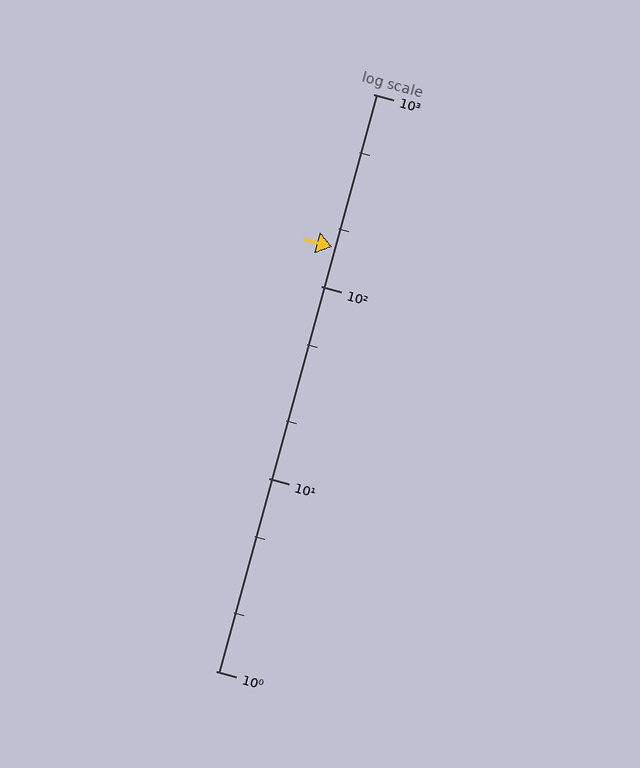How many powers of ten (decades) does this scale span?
The scale spans 3 decades, from 1 to 1000.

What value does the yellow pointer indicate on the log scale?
The pointer indicates approximately 160.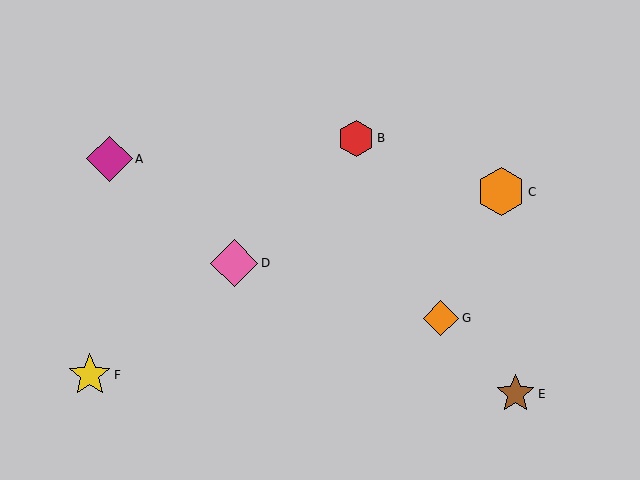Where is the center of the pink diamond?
The center of the pink diamond is at (234, 263).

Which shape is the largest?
The orange hexagon (labeled C) is the largest.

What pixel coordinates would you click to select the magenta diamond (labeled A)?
Click at (110, 159) to select the magenta diamond A.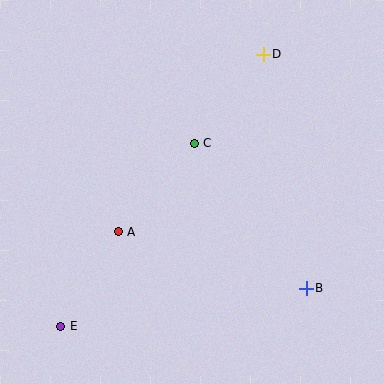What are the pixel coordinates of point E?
Point E is at (61, 326).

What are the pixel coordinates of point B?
Point B is at (306, 288).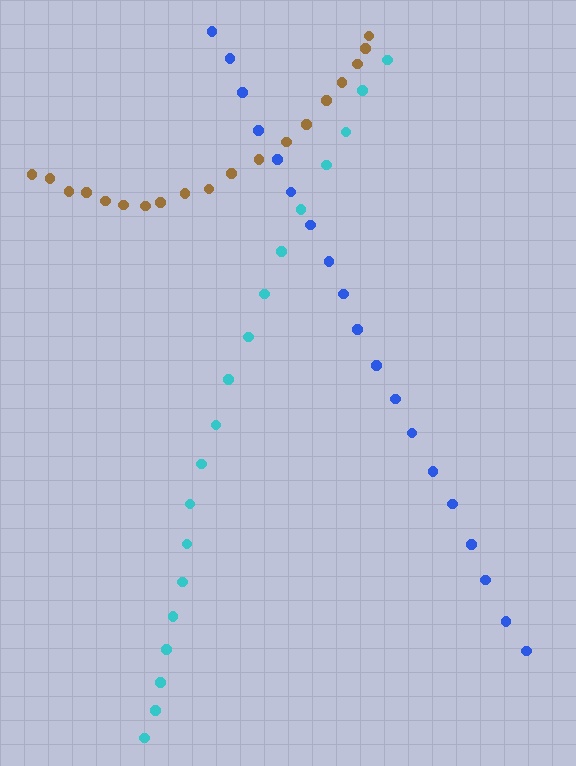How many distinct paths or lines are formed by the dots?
There are 3 distinct paths.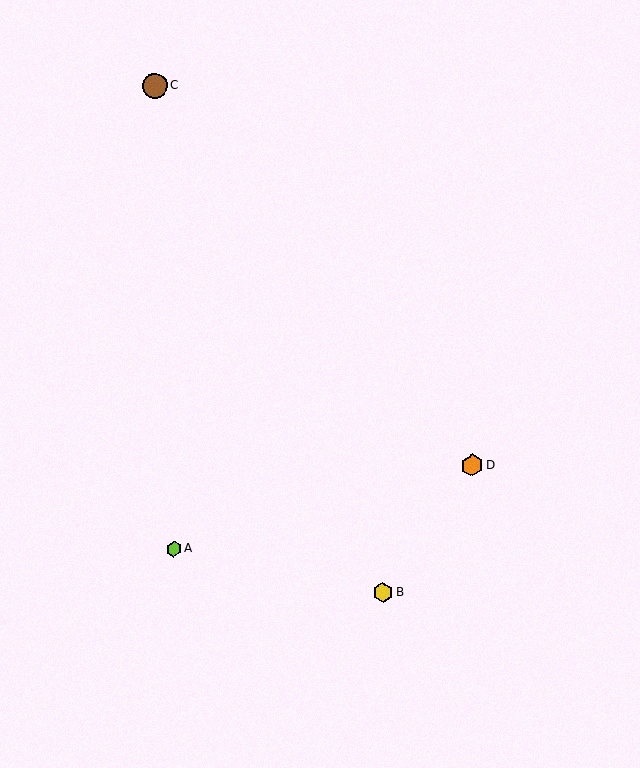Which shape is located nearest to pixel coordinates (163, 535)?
The lime hexagon (labeled A) at (174, 549) is nearest to that location.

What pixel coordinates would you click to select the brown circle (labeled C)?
Click at (155, 86) to select the brown circle C.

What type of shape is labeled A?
Shape A is a lime hexagon.